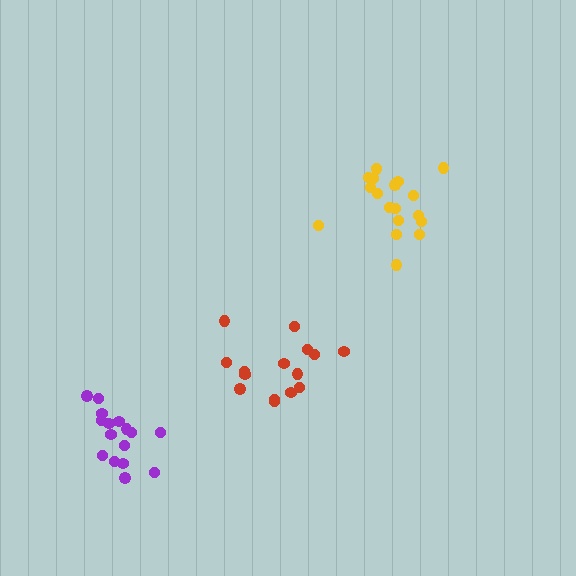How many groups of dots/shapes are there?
There are 3 groups.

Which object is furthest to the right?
The yellow cluster is rightmost.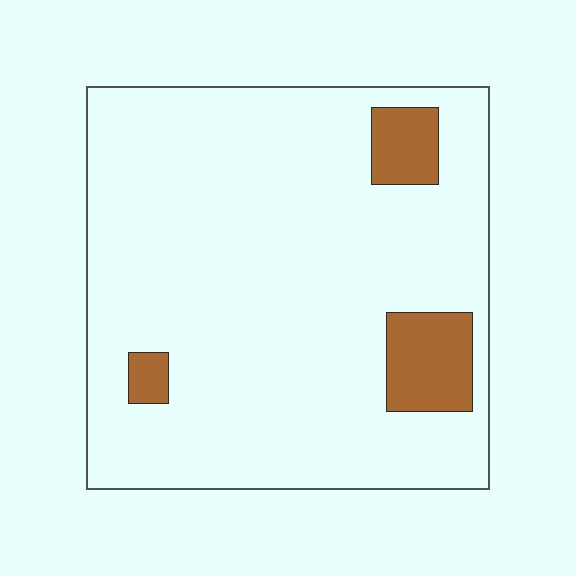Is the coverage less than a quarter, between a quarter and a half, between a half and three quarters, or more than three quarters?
Less than a quarter.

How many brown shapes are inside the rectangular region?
3.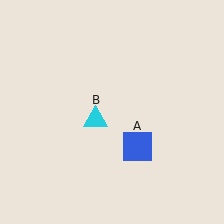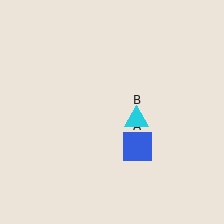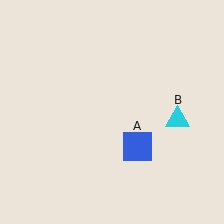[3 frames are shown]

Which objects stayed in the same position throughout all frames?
Blue square (object A) remained stationary.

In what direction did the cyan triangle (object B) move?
The cyan triangle (object B) moved right.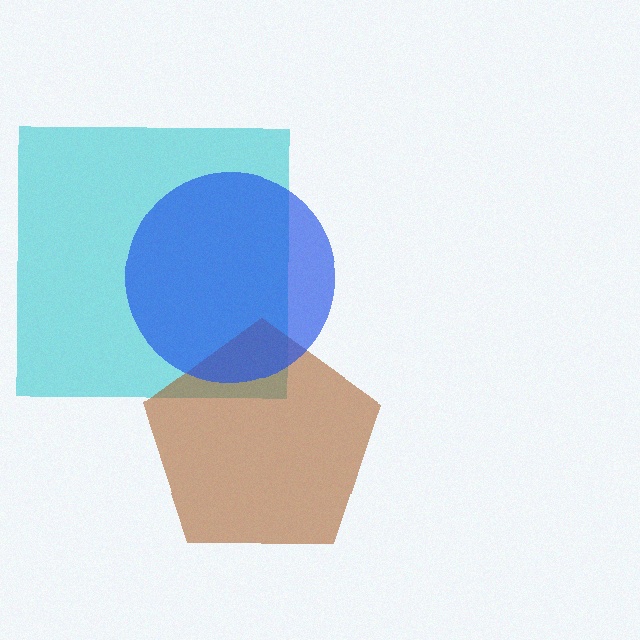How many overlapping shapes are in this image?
There are 3 overlapping shapes in the image.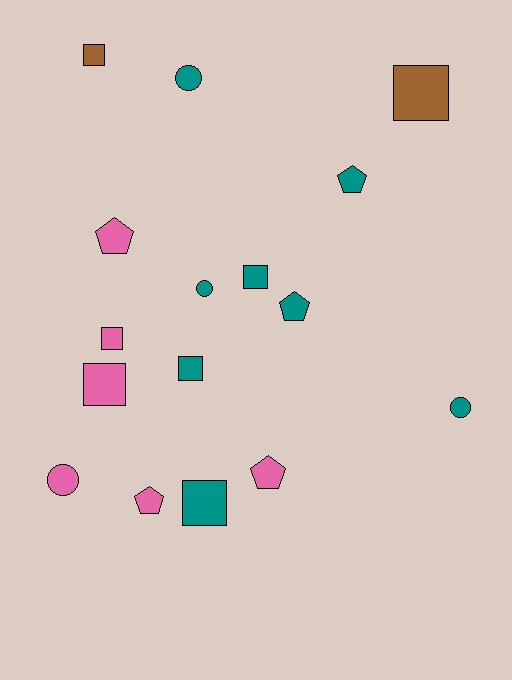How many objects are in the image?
There are 16 objects.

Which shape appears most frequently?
Square, with 7 objects.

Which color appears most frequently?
Teal, with 8 objects.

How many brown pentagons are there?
There are no brown pentagons.